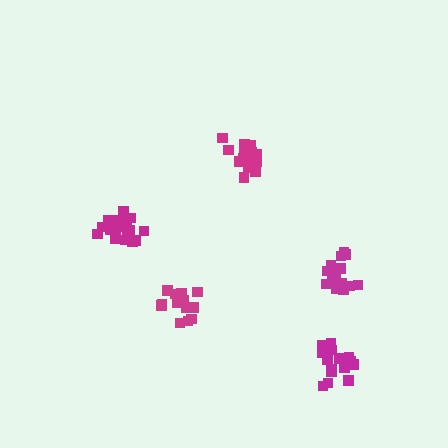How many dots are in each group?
Group 1: 14 dots, Group 2: 17 dots, Group 3: 19 dots, Group 4: 15 dots, Group 5: 15 dots (80 total).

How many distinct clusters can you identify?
There are 5 distinct clusters.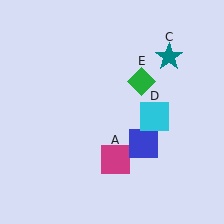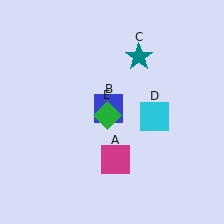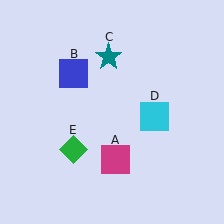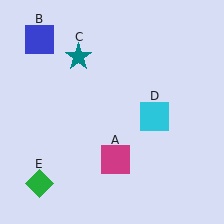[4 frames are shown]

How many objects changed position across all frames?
3 objects changed position: blue square (object B), teal star (object C), green diamond (object E).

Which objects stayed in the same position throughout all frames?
Magenta square (object A) and cyan square (object D) remained stationary.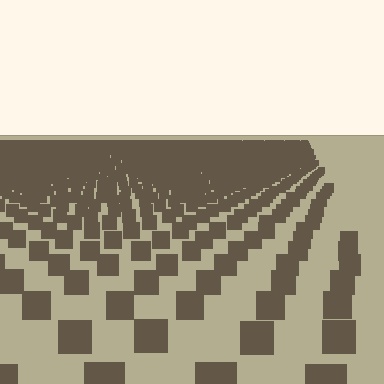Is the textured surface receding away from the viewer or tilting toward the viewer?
The surface is receding away from the viewer. Texture elements get smaller and denser toward the top.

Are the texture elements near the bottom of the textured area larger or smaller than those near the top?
Larger. Near the bottom, elements are closer to the viewer and appear at a bigger on-screen size.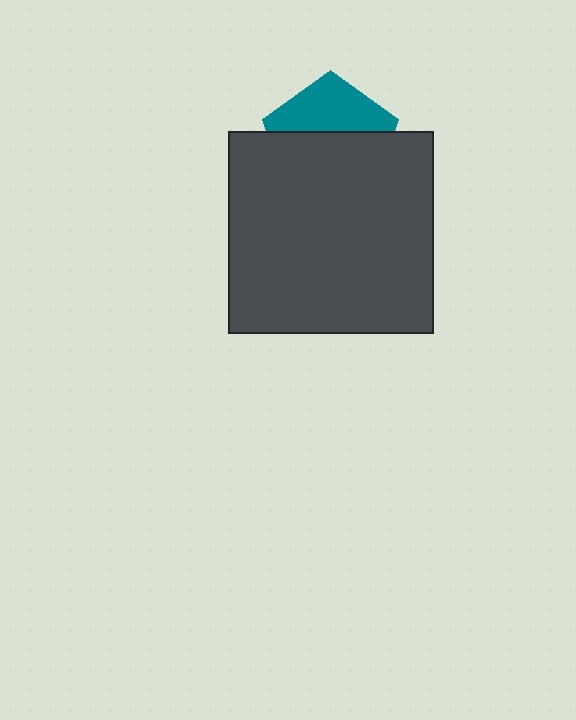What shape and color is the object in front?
The object in front is a dark gray rectangle.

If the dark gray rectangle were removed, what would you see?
You would see the complete teal pentagon.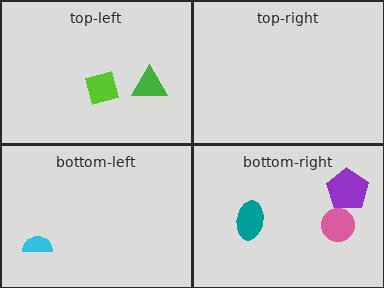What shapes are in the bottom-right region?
The purple pentagon, the teal ellipse, the pink circle.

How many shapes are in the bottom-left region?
1.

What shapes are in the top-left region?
The green triangle, the lime diamond.